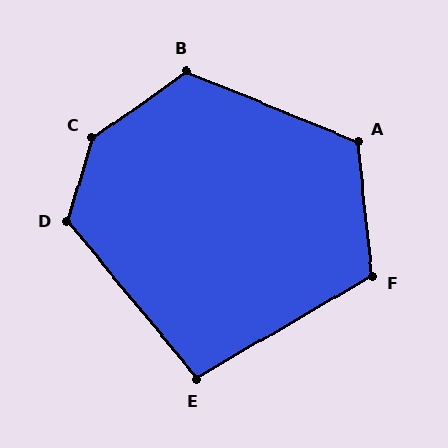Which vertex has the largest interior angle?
C, at approximately 142 degrees.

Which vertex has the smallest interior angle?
E, at approximately 99 degrees.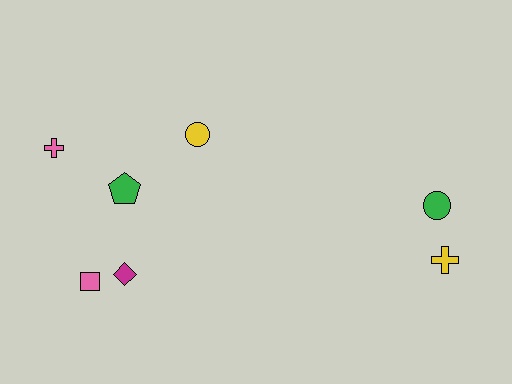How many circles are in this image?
There are 2 circles.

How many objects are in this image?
There are 7 objects.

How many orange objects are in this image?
There are no orange objects.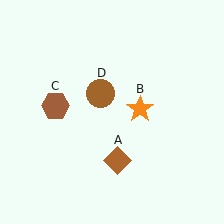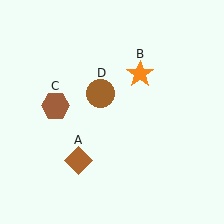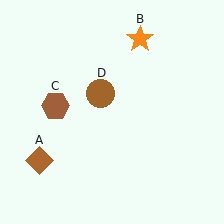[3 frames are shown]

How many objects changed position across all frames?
2 objects changed position: brown diamond (object A), orange star (object B).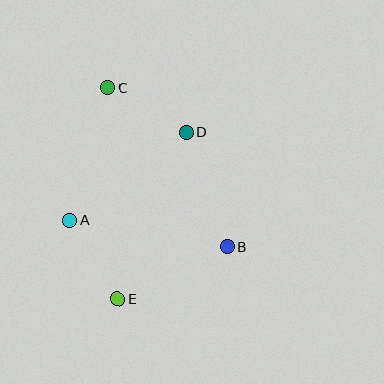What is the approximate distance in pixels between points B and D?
The distance between B and D is approximately 122 pixels.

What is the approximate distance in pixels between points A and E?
The distance between A and E is approximately 92 pixels.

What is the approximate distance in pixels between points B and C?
The distance between B and C is approximately 199 pixels.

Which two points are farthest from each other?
Points C and E are farthest from each other.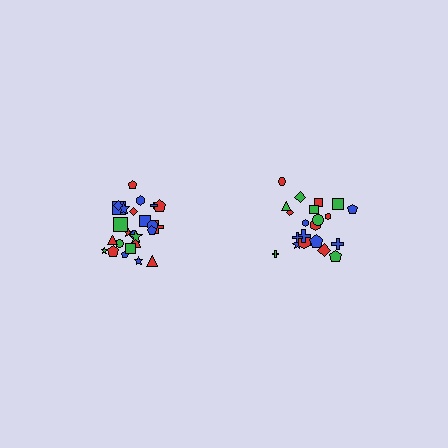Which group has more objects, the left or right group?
The left group.